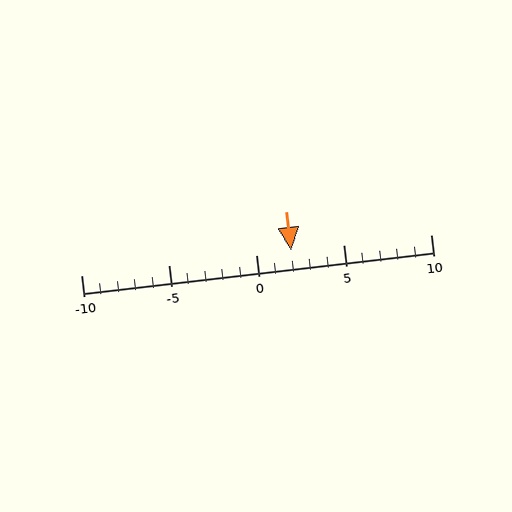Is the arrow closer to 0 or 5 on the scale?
The arrow is closer to 0.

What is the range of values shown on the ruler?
The ruler shows values from -10 to 10.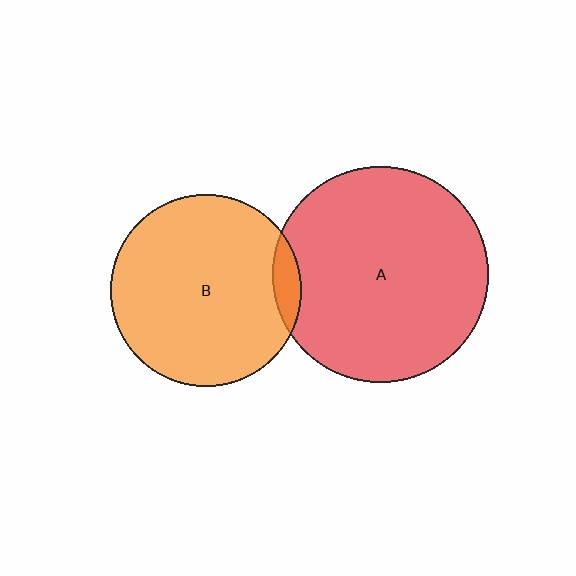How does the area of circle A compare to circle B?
Approximately 1.3 times.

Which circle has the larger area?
Circle A (red).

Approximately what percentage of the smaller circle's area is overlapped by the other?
Approximately 5%.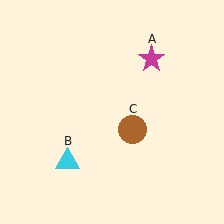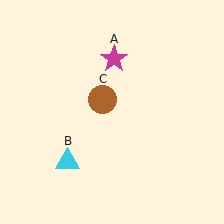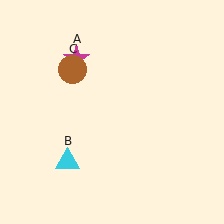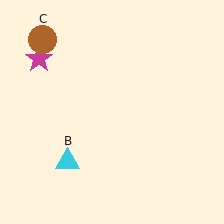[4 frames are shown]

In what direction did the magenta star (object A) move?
The magenta star (object A) moved left.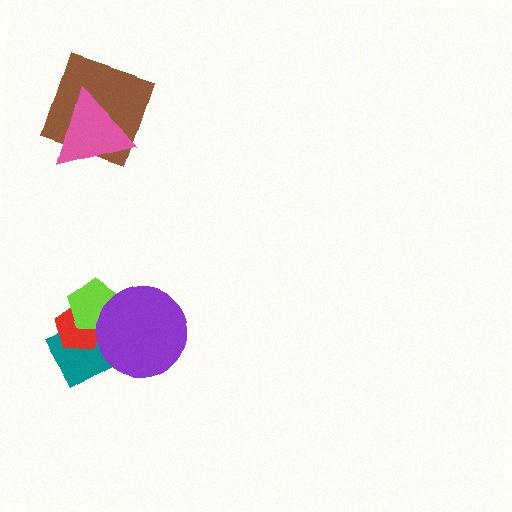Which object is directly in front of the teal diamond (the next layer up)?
The red pentagon is directly in front of the teal diamond.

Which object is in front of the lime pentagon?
The purple circle is in front of the lime pentagon.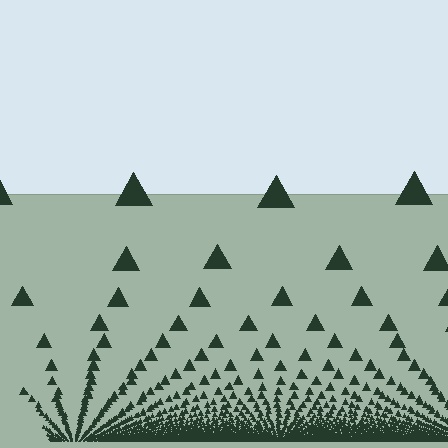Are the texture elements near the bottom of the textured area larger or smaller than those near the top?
Smaller. The gradient is inverted — elements near the bottom are smaller and denser.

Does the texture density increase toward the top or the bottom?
Density increases toward the bottom.